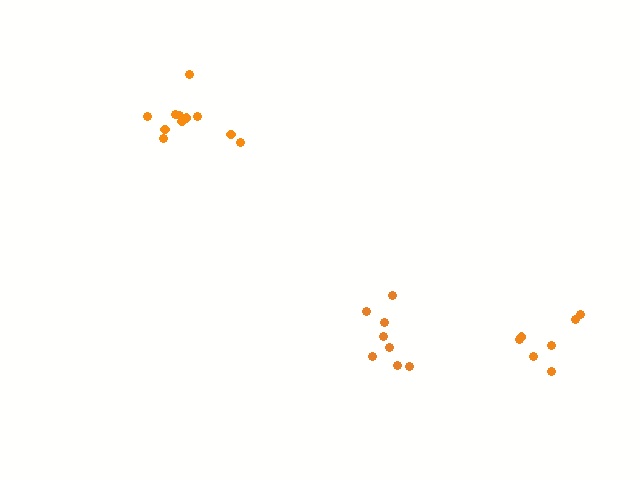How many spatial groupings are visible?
There are 3 spatial groupings.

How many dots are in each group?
Group 1: 7 dots, Group 2: 8 dots, Group 3: 11 dots (26 total).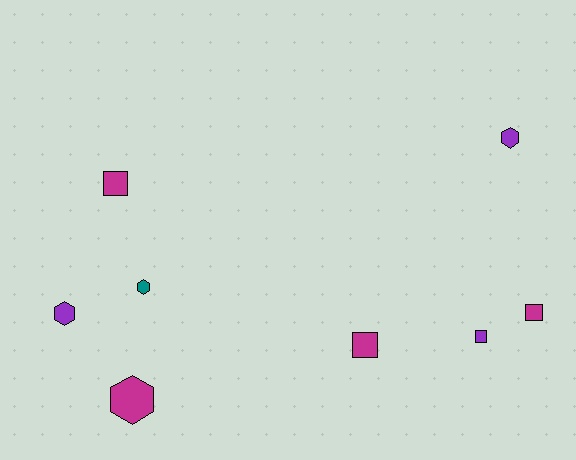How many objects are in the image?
There are 8 objects.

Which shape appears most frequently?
Hexagon, with 4 objects.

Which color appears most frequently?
Magenta, with 4 objects.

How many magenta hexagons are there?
There is 1 magenta hexagon.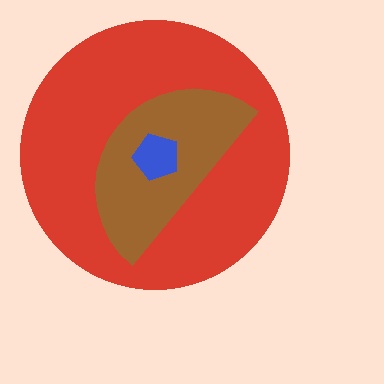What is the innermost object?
The blue pentagon.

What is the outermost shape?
The red circle.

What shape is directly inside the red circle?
The brown semicircle.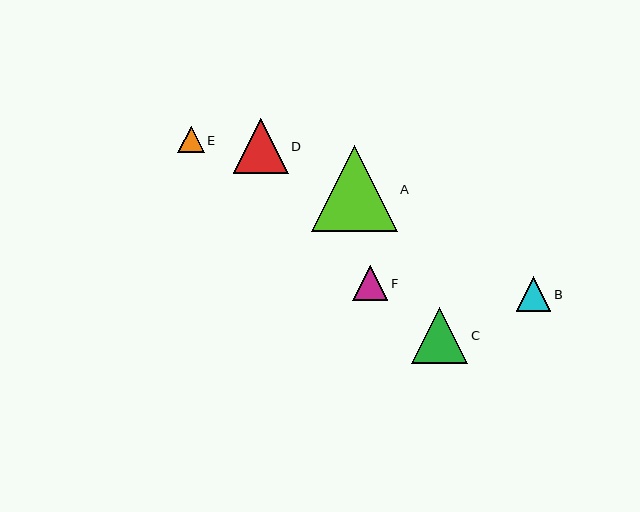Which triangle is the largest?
Triangle A is the largest with a size of approximately 86 pixels.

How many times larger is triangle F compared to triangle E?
Triangle F is approximately 1.3 times the size of triangle E.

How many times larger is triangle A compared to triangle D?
Triangle A is approximately 1.6 times the size of triangle D.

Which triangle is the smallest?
Triangle E is the smallest with a size of approximately 26 pixels.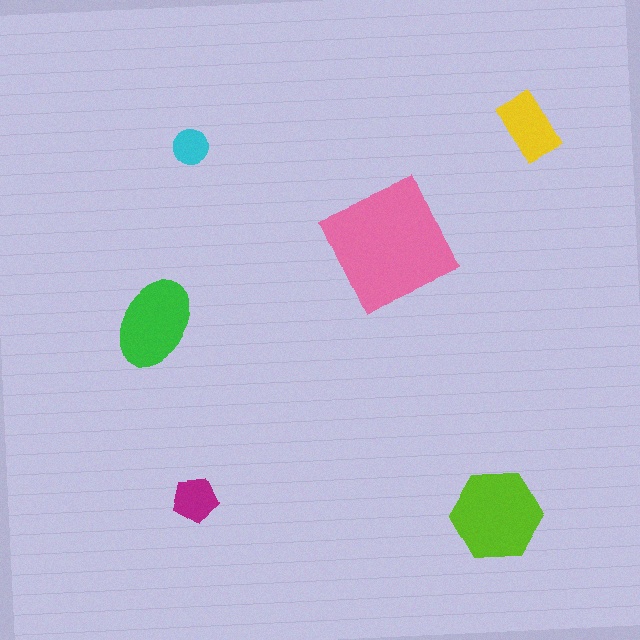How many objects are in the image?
There are 6 objects in the image.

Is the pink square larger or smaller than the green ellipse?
Larger.